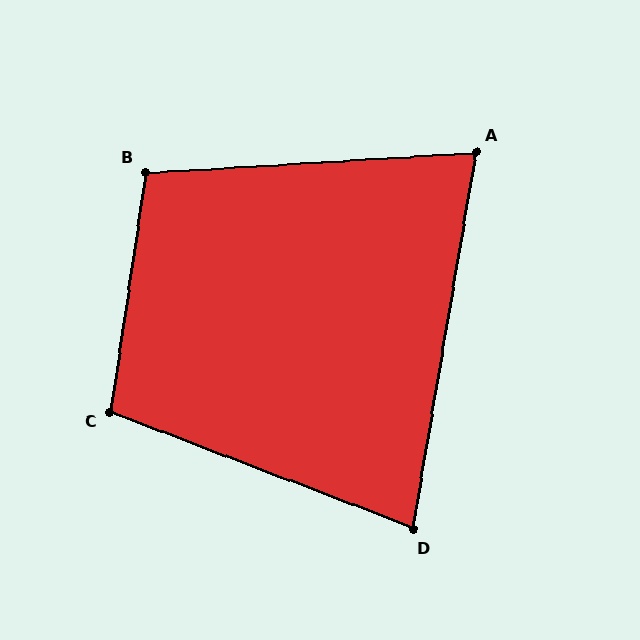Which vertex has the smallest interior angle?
A, at approximately 77 degrees.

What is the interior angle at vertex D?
Approximately 78 degrees (acute).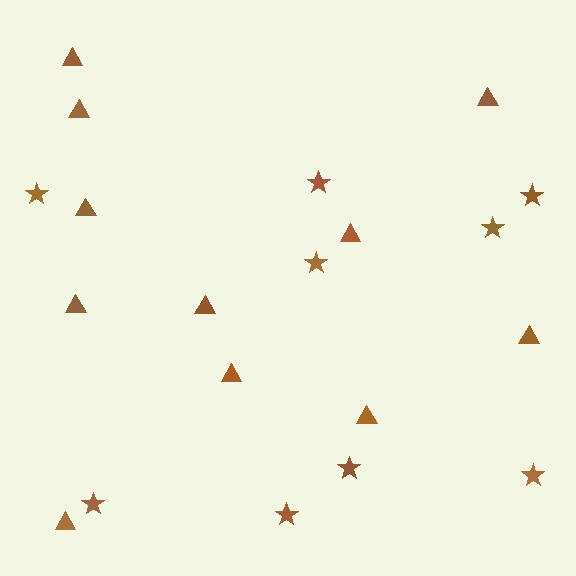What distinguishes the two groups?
There are 2 groups: one group of triangles (11) and one group of stars (9).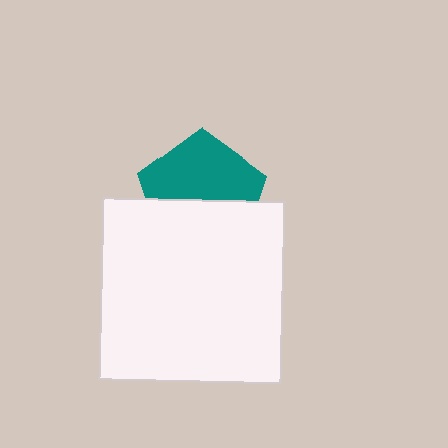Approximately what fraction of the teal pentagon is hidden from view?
Roughly 46% of the teal pentagon is hidden behind the white square.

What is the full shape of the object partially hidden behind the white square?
The partially hidden object is a teal pentagon.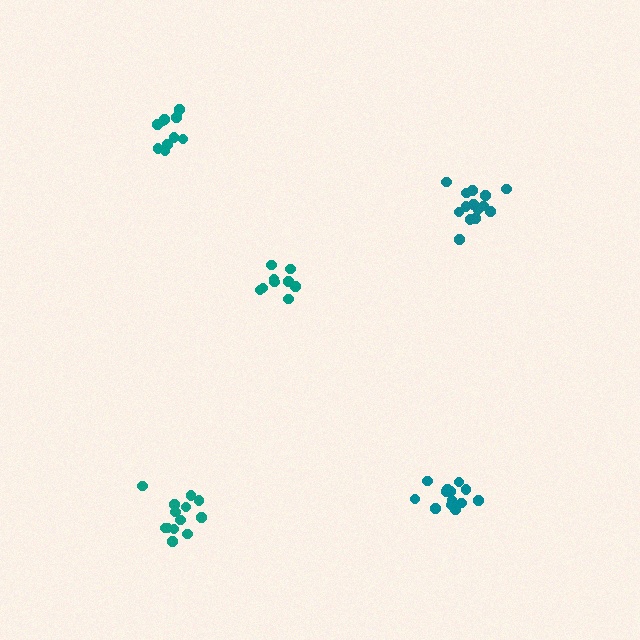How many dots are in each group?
Group 1: 13 dots, Group 2: 10 dots, Group 3: 14 dots, Group 4: 9 dots, Group 5: 13 dots (59 total).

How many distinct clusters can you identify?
There are 5 distinct clusters.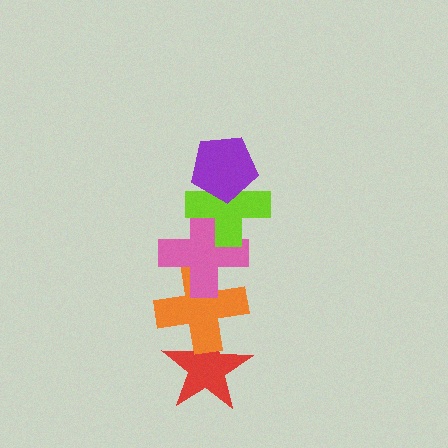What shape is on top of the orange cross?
The pink cross is on top of the orange cross.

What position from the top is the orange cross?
The orange cross is 4th from the top.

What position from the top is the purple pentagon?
The purple pentagon is 1st from the top.